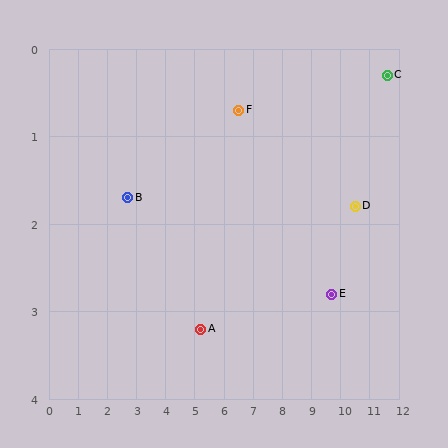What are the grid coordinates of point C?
Point C is at approximately (11.6, 0.3).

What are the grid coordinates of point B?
Point B is at approximately (2.7, 1.7).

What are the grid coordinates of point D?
Point D is at approximately (10.5, 1.8).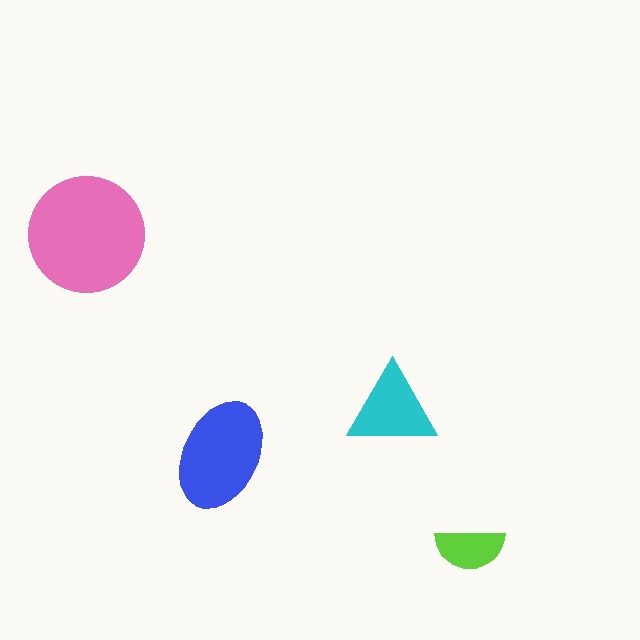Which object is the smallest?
The lime semicircle.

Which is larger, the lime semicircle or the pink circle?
The pink circle.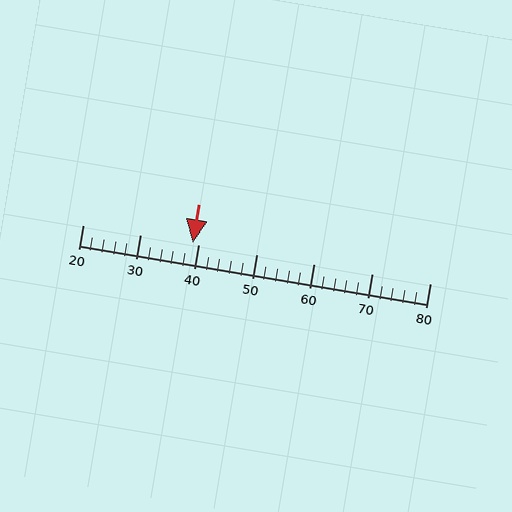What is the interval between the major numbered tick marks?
The major tick marks are spaced 10 units apart.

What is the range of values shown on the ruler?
The ruler shows values from 20 to 80.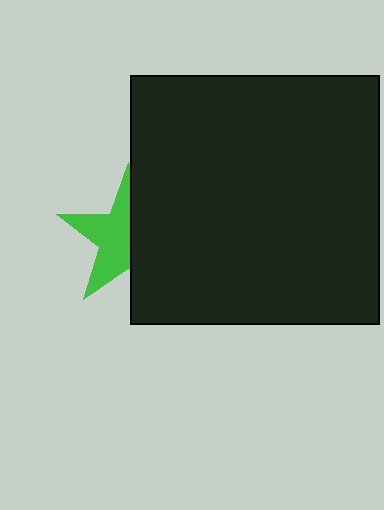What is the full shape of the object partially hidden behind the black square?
The partially hidden object is a green star.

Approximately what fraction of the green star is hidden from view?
Roughly 48% of the green star is hidden behind the black square.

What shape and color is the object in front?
The object in front is a black square.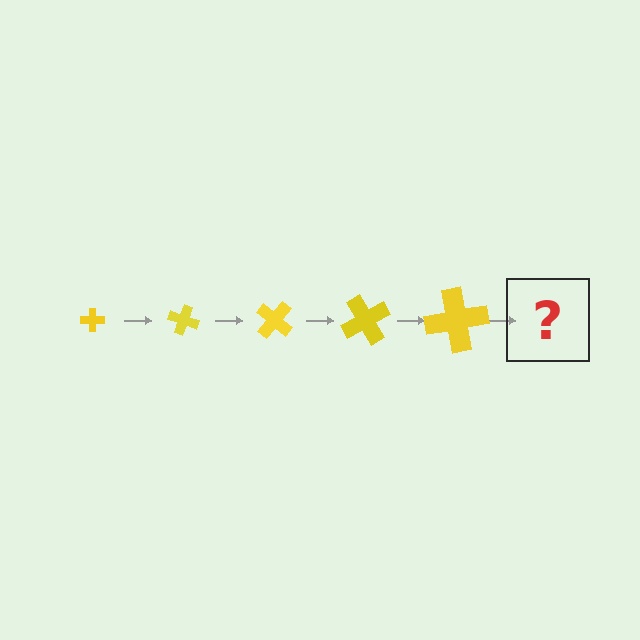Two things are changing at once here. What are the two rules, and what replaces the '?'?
The two rules are that the cross grows larger each step and it rotates 20 degrees each step. The '?' should be a cross, larger than the previous one and rotated 100 degrees from the start.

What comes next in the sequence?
The next element should be a cross, larger than the previous one and rotated 100 degrees from the start.